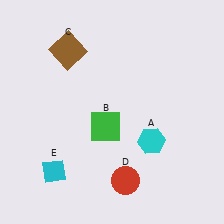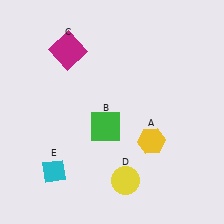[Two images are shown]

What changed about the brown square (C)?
In Image 1, C is brown. In Image 2, it changed to magenta.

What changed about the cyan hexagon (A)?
In Image 1, A is cyan. In Image 2, it changed to yellow.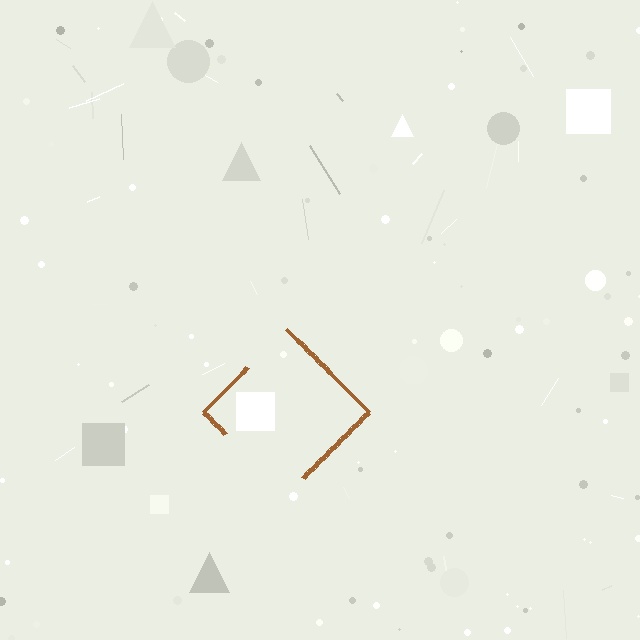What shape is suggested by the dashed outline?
The dashed outline suggests a diamond.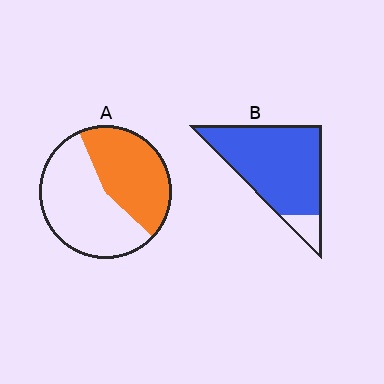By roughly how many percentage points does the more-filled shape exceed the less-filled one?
By roughly 45 percentage points (B over A).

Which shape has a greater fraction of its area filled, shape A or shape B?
Shape B.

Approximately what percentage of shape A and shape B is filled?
A is approximately 45% and B is approximately 90%.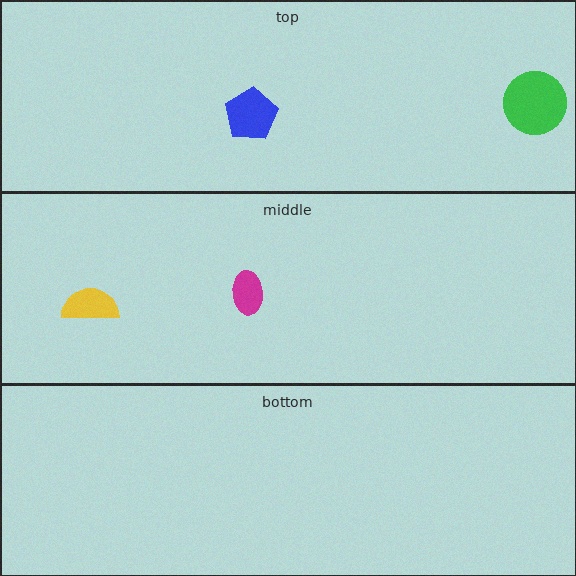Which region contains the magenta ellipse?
The middle region.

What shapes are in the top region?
The blue pentagon, the green circle.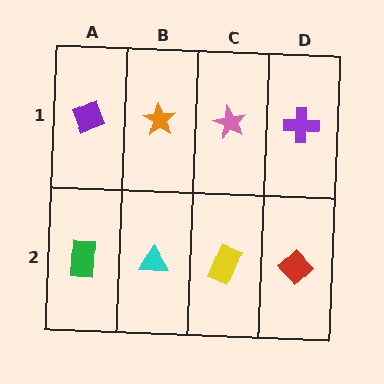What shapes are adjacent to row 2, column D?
A purple cross (row 1, column D), a yellow rectangle (row 2, column C).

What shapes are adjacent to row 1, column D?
A red diamond (row 2, column D), a pink star (row 1, column C).